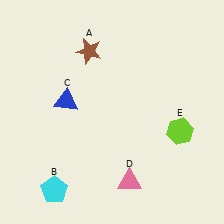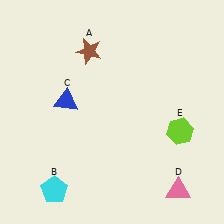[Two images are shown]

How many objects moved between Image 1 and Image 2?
1 object moved between the two images.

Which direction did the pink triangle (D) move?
The pink triangle (D) moved right.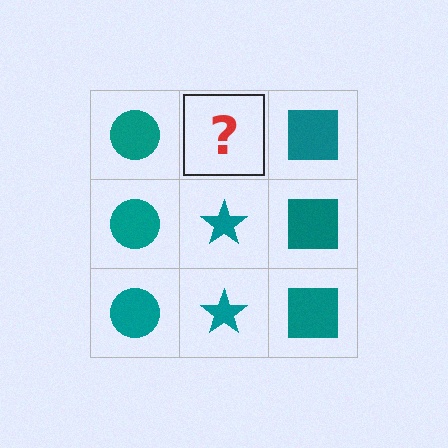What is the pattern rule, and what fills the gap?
The rule is that each column has a consistent shape. The gap should be filled with a teal star.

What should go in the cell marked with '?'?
The missing cell should contain a teal star.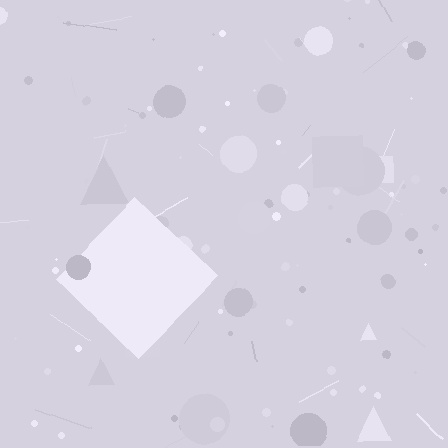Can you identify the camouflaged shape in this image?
The camouflaged shape is a diamond.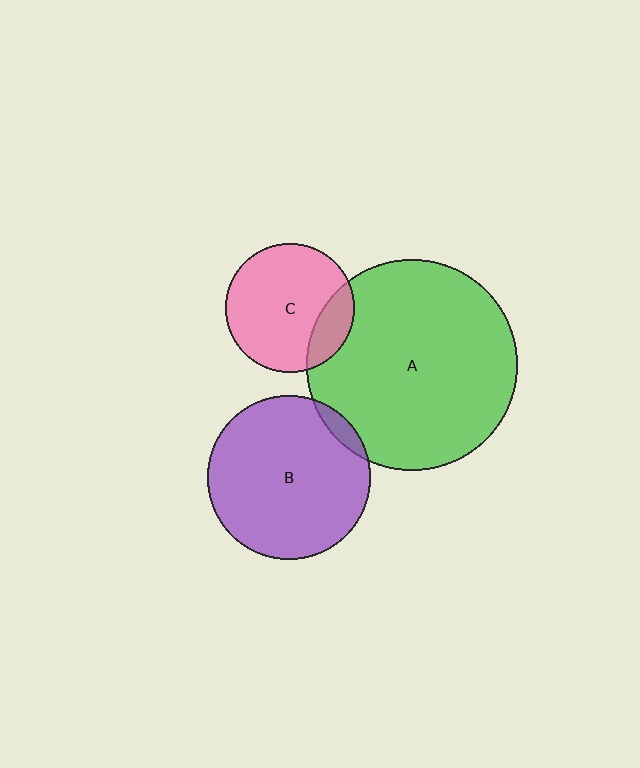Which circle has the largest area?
Circle A (green).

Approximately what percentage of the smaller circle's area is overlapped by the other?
Approximately 20%.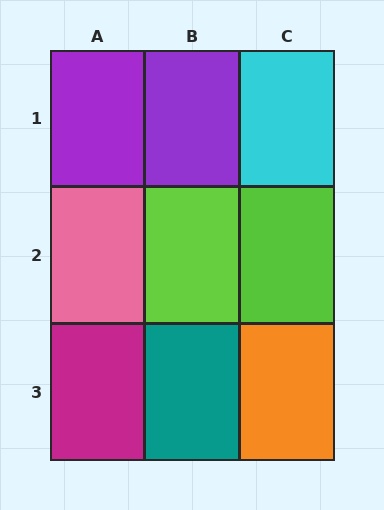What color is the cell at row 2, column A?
Pink.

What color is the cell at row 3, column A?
Magenta.